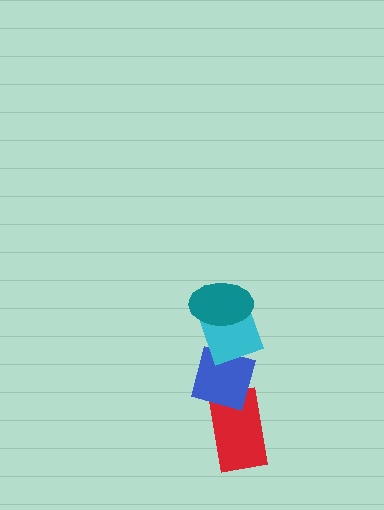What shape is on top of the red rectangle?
The blue diamond is on top of the red rectangle.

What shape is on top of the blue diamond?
The cyan diamond is on top of the blue diamond.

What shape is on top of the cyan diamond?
The teal ellipse is on top of the cyan diamond.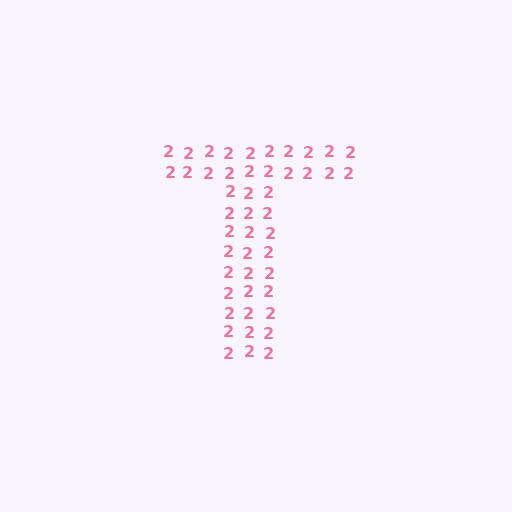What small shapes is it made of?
It is made of small digit 2's.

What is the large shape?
The large shape is the letter T.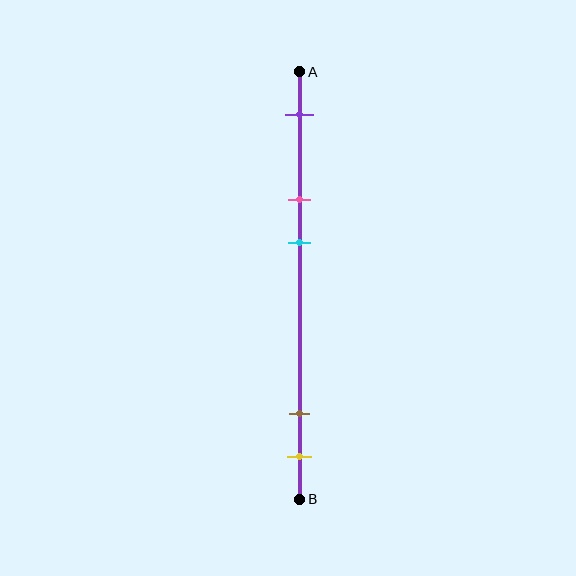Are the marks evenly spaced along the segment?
No, the marks are not evenly spaced.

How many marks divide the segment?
There are 5 marks dividing the segment.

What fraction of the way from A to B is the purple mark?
The purple mark is approximately 10% (0.1) of the way from A to B.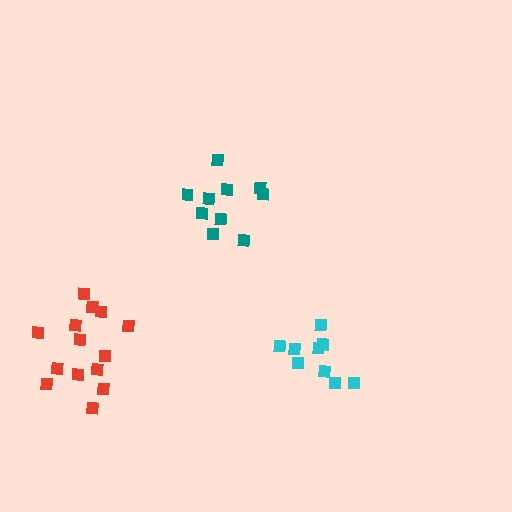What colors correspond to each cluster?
The clusters are colored: teal, cyan, red.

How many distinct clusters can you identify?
There are 3 distinct clusters.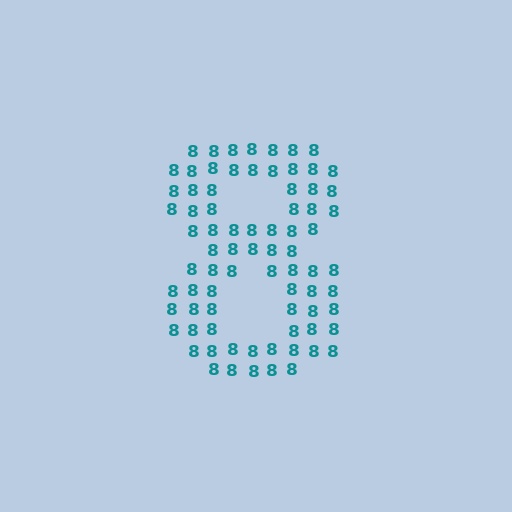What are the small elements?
The small elements are digit 8's.